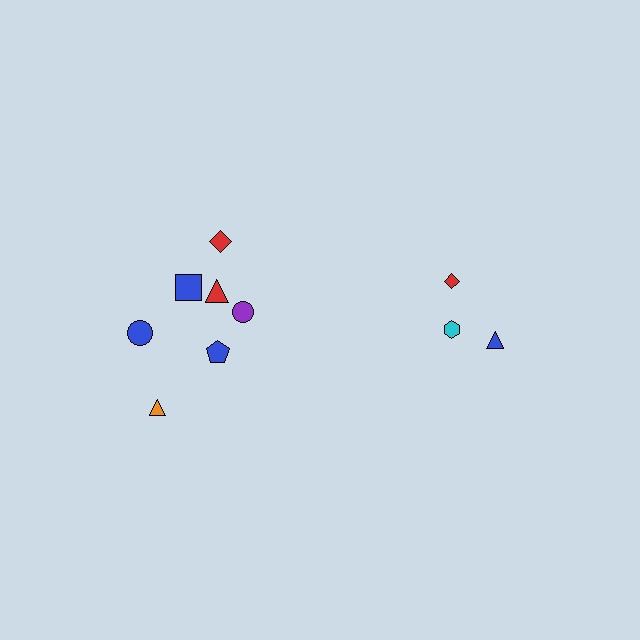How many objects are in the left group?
There are 7 objects.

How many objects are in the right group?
There are 3 objects.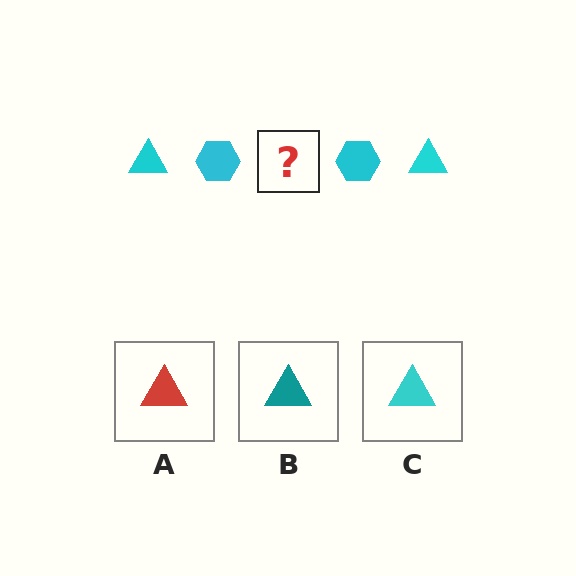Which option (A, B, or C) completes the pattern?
C.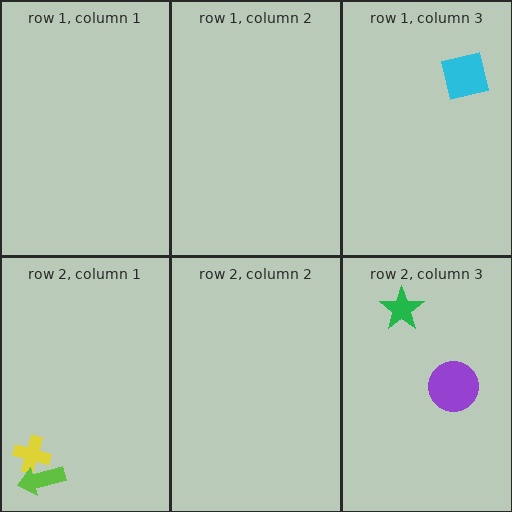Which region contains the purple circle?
The row 2, column 3 region.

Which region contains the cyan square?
The row 1, column 3 region.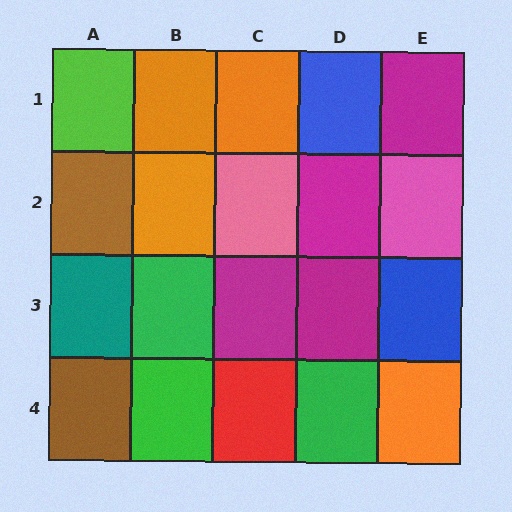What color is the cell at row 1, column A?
Lime.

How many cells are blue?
2 cells are blue.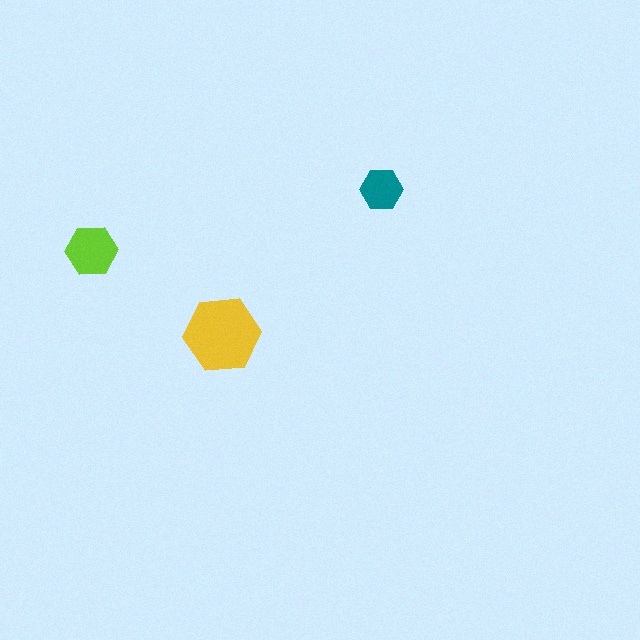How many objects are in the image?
There are 3 objects in the image.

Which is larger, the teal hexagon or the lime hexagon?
The lime one.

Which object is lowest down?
The yellow hexagon is bottommost.